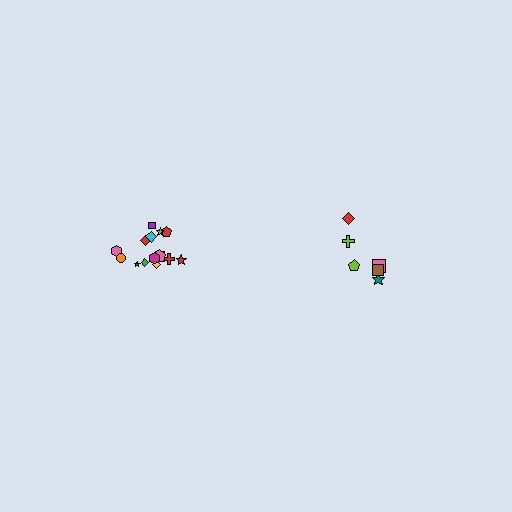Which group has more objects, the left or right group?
The left group.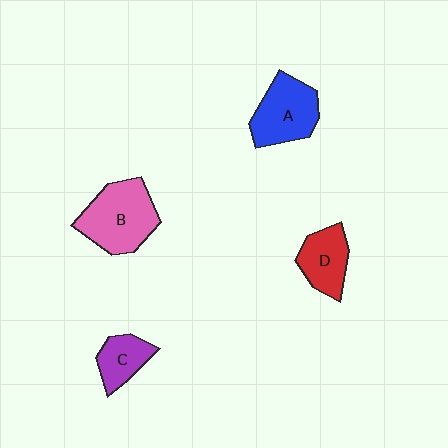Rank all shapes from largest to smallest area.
From largest to smallest: B (pink), A (blue), D (red), C (purple).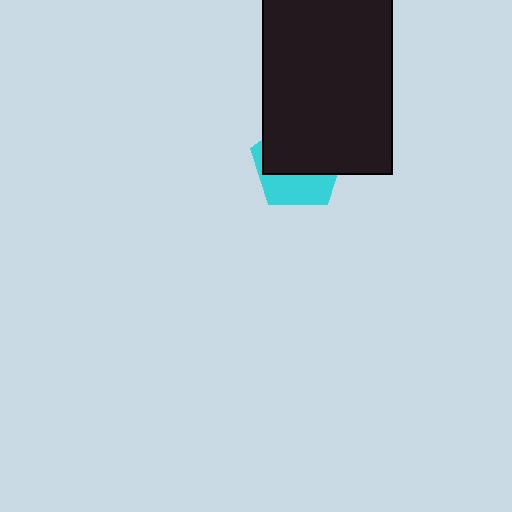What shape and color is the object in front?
The object in front is a black rectangle.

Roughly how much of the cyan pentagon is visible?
A small part of it is visible (roughly 38%).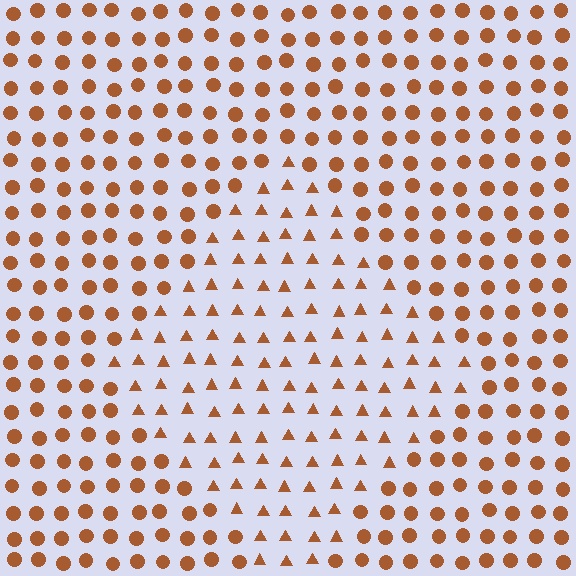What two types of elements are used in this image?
The image uses triangles inside the diamond region and circles outside it.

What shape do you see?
I see a diamond.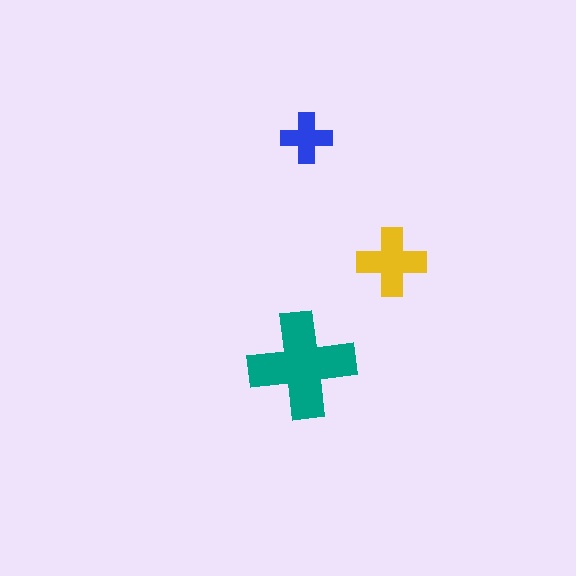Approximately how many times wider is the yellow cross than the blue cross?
About 1.5 times wider.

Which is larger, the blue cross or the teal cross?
The teal one.